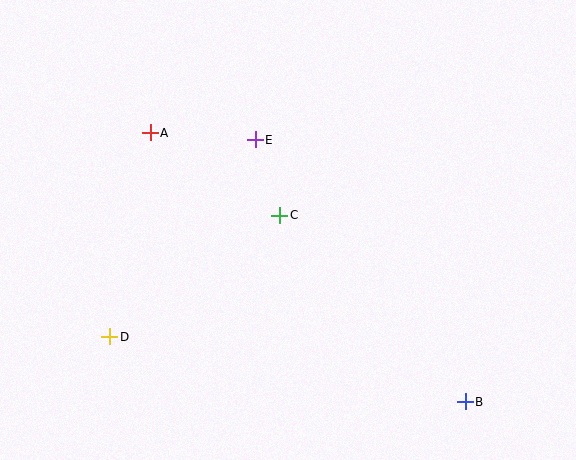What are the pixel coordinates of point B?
Point B is at (465, 402).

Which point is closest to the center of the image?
Point C at (280, 215) is closest to the center.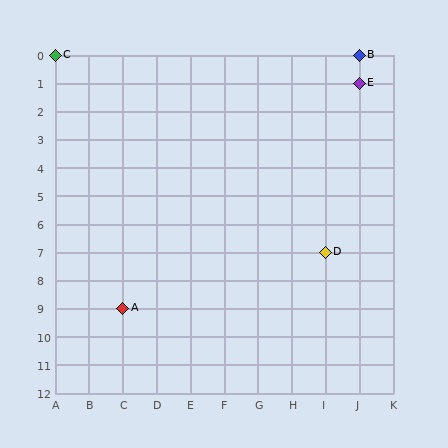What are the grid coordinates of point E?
Point E is at grid coordinates (J, 1).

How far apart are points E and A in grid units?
Points E and A are 7 columns and 8 rows apart (about 10.6 grid units diagonally).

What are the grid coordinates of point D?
Point D is at grid coordinates (I, 7).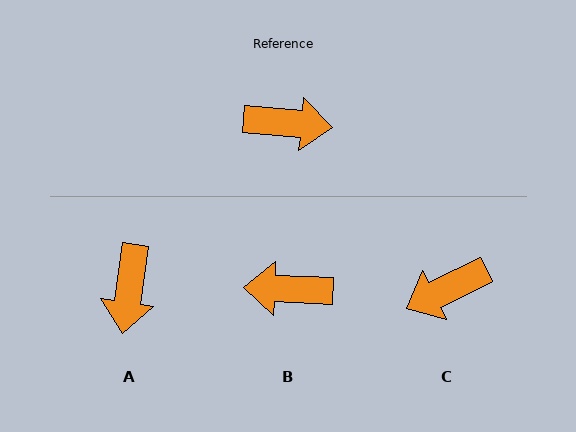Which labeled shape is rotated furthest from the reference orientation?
B, about 177 degrees away.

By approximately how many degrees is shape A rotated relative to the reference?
Approximately 93 degrees clockwise.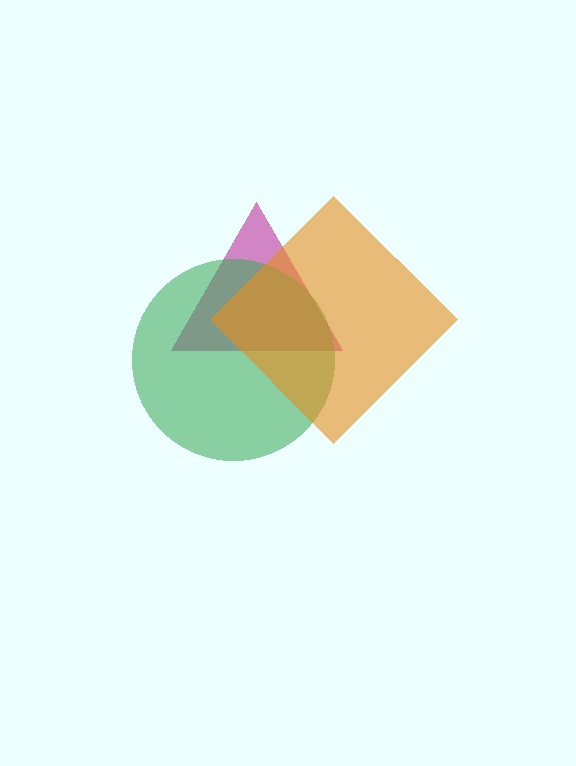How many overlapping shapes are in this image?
There are 3 overlapping shapes in the image.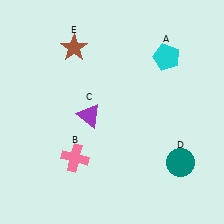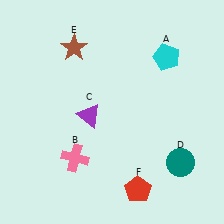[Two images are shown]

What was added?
A red pentagon (F) was added in Image 2.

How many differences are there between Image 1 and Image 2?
There is 1 difference between the two images.